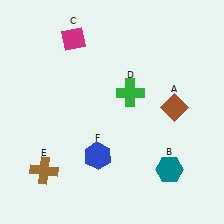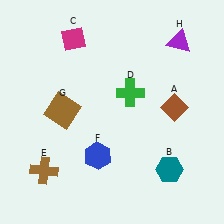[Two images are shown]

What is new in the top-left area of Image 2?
A brown square (G) was added in the top-left area of Image 2.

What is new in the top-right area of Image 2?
A purple triangle (H) was added in the top-right area of Image 2.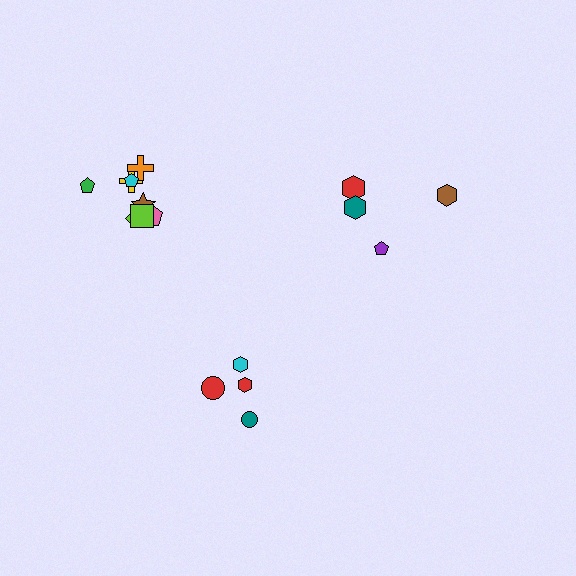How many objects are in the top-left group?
There are 8 objects.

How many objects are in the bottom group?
There are 4 objects.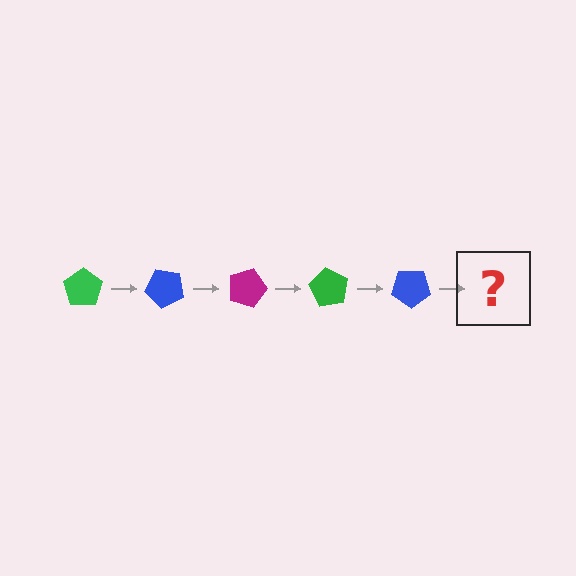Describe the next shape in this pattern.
It should be a magenta pentagon, rotated 225 degrees from the start.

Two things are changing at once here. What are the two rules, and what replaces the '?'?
The two rules are that it rotates 45 degrees each step and the color cycles through green, blue, and magenta. The '?' should be a magenta pentagon, rotated 225 degrees from the start.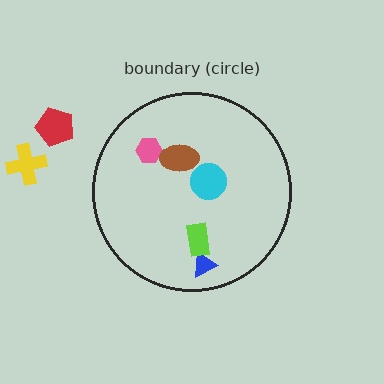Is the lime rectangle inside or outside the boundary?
Inside.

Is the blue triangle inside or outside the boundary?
Inside.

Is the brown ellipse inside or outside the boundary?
Inside.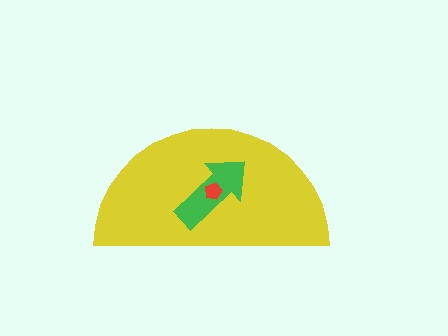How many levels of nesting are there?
3.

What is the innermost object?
The red pentagon.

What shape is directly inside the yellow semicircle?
The green arrow.